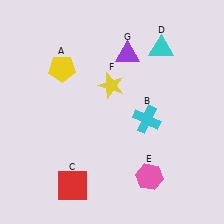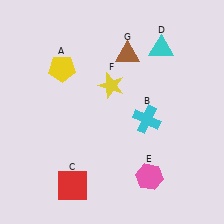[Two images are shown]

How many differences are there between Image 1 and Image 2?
There is 1 difference between the two images.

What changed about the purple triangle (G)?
In Image 1, G is purple. In Image 2, it changed to brown.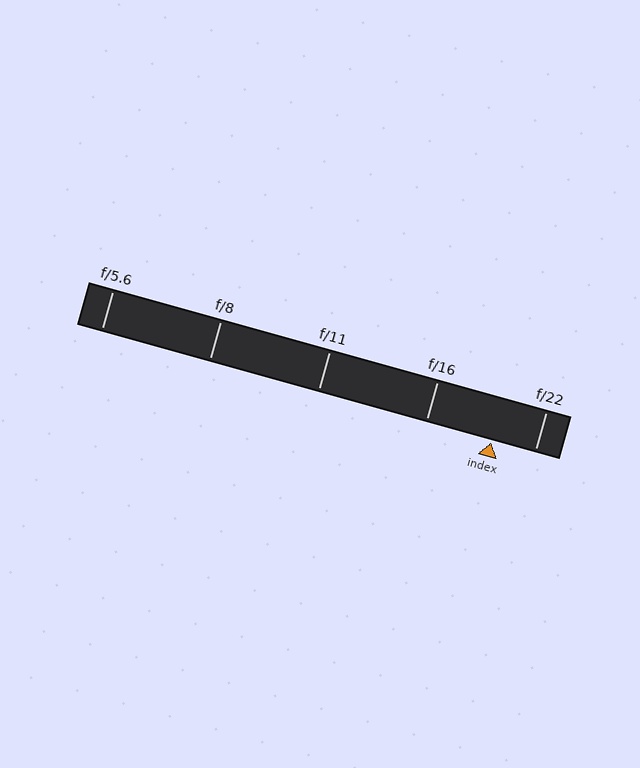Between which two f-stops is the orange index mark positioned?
The index mark is between f/16 and f/22.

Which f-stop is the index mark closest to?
The index mark is closest to f/22.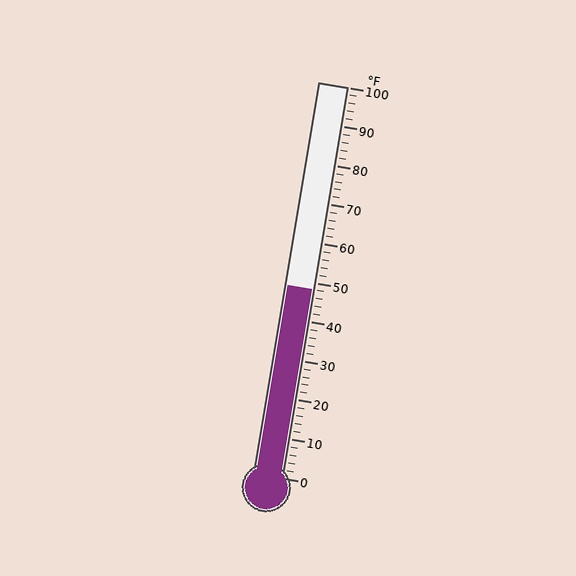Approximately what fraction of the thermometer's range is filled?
The thermometer is filled to approximately 50% of its range.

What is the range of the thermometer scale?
The thermometer scale ranges from 0°F to 100°F.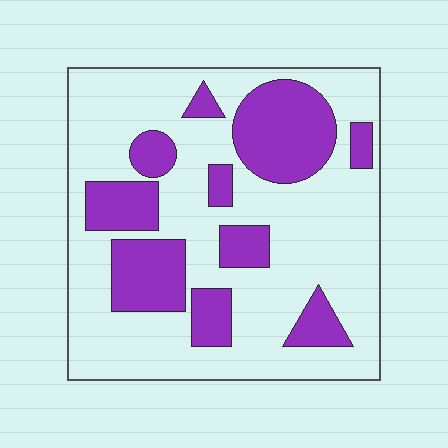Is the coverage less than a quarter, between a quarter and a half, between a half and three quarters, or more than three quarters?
Between a quarter and a half.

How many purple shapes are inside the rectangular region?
10.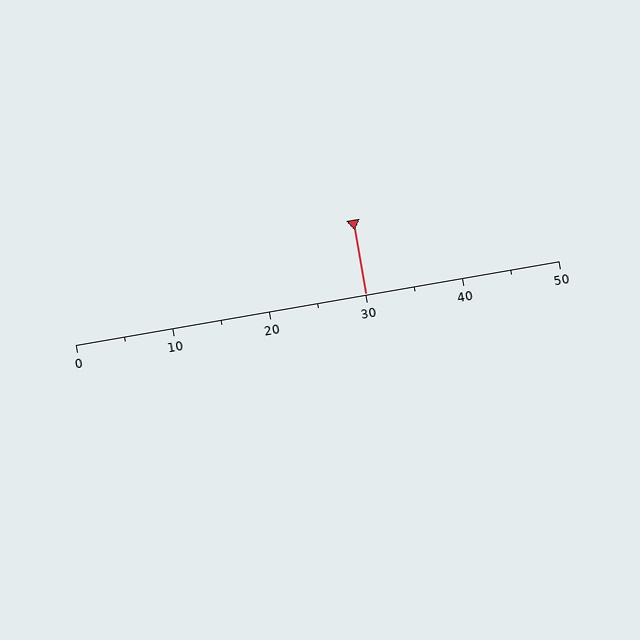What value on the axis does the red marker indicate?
The marker indicates approximately 30.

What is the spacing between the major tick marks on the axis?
The major ticks are spaced 10 apart.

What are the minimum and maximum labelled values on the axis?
The axis runs from 0 to 50.